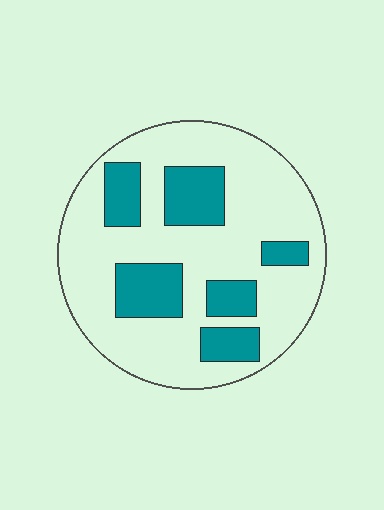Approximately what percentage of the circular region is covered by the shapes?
Approximately 25%.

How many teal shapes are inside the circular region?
6.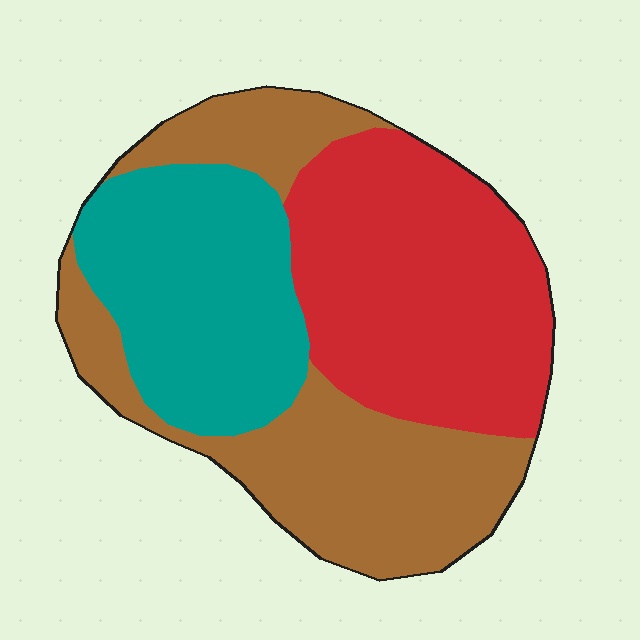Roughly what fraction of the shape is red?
Red takes up about three eighths (3/8) of the shape.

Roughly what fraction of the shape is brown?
Brown takes up between a third and a half of the shape.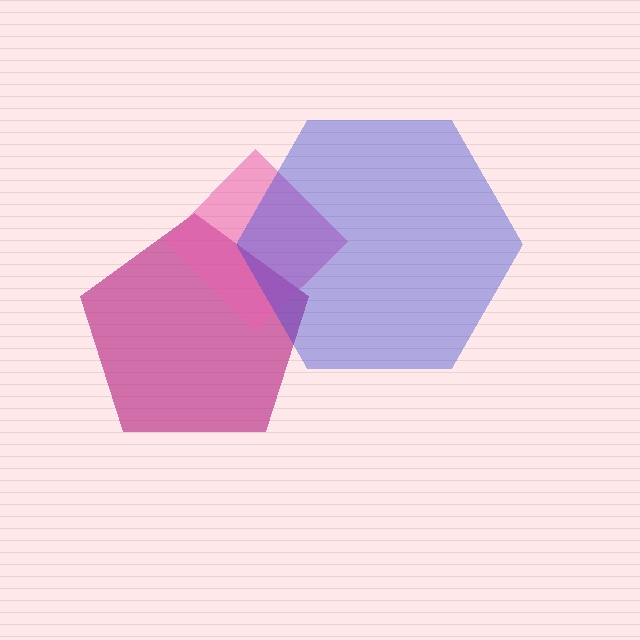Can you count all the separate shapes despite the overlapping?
Yes, there are 3 separate shapes.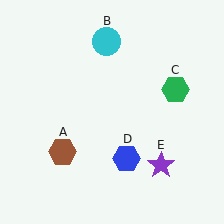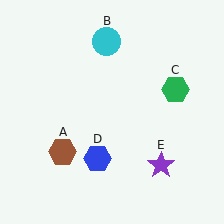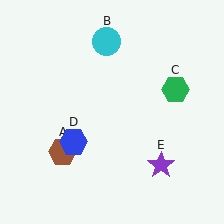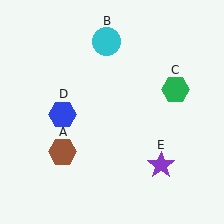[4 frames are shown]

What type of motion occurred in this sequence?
The blue hexagon (object D) rotated clockwise around the center of the scene.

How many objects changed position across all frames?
1 object changed position: blue hexagon (object D).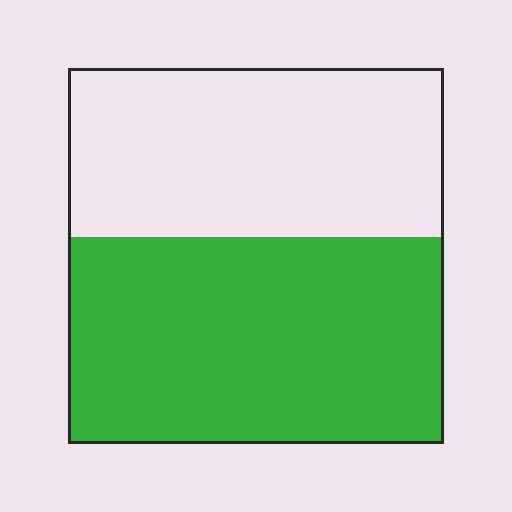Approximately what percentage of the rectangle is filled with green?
Approximately 55%.